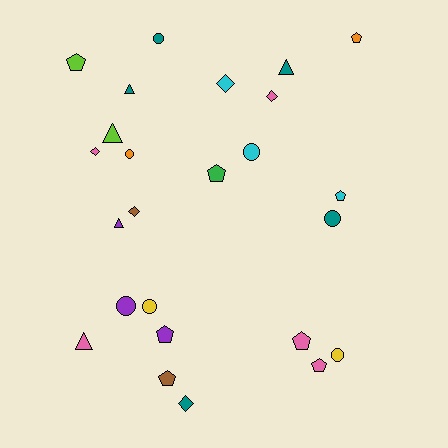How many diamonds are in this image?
There are 5 diamonds.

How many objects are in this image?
There are 25 objects.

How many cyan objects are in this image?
There are 3 cyan objects.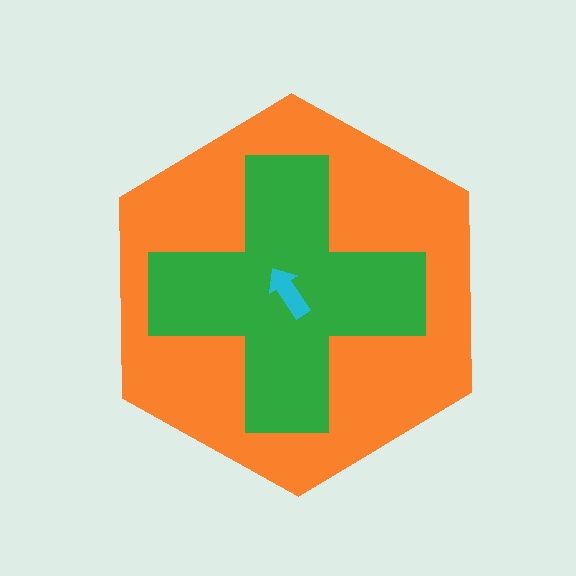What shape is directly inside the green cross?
The cyan arrow.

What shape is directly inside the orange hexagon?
The green cross.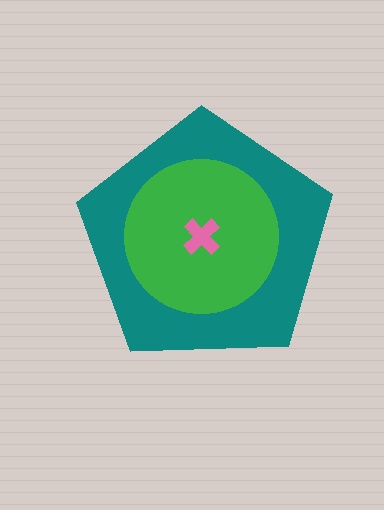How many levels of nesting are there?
3.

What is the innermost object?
The pink cross.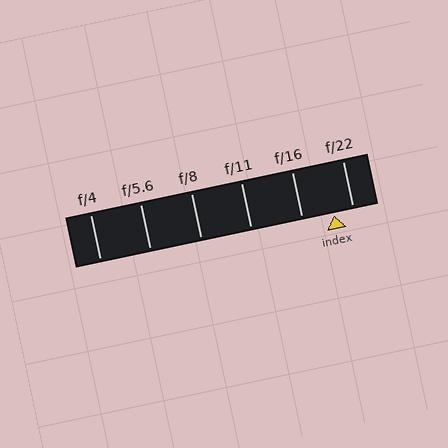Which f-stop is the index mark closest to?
The index mark is closest to f/22.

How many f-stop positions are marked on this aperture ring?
There are 6 f-stop positions marked.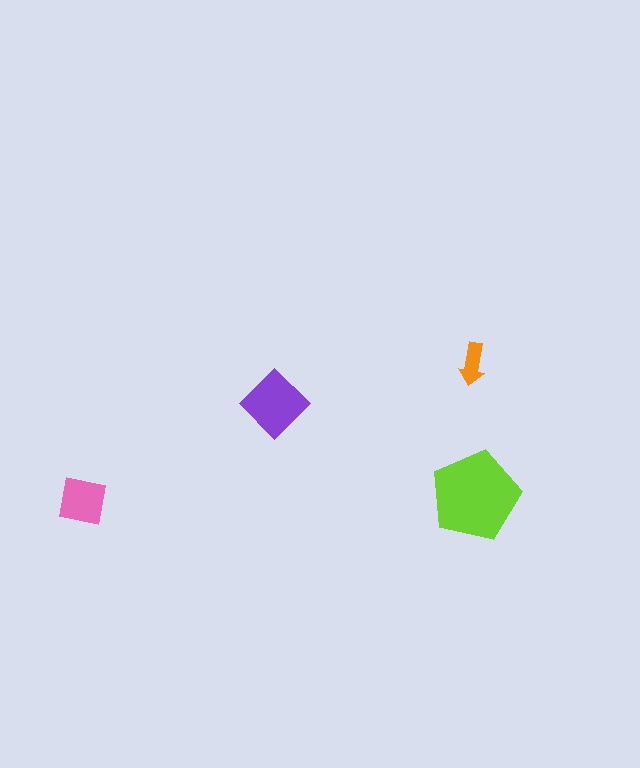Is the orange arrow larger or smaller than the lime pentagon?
Smaller.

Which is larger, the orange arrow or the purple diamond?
The purple diamond.